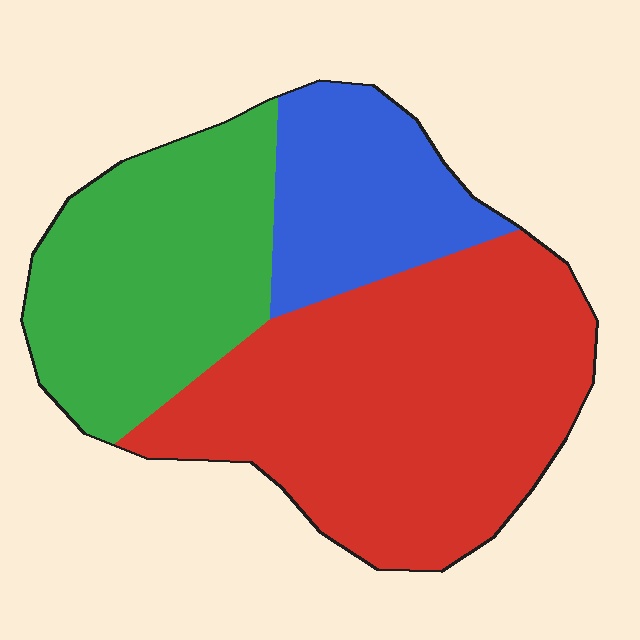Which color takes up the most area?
Red, at roughly 50%.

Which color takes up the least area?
Blue, at roughly 20%.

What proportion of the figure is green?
Green covers 31% of the figure.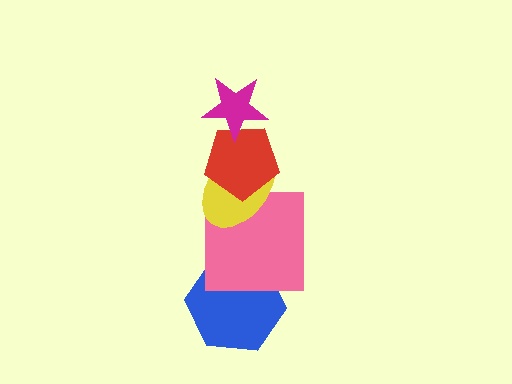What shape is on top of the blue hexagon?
The pink square is on top of the blue hexagon.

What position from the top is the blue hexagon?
The blue hexagon is 5th from the top.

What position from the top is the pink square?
The pink square is 4th from the top.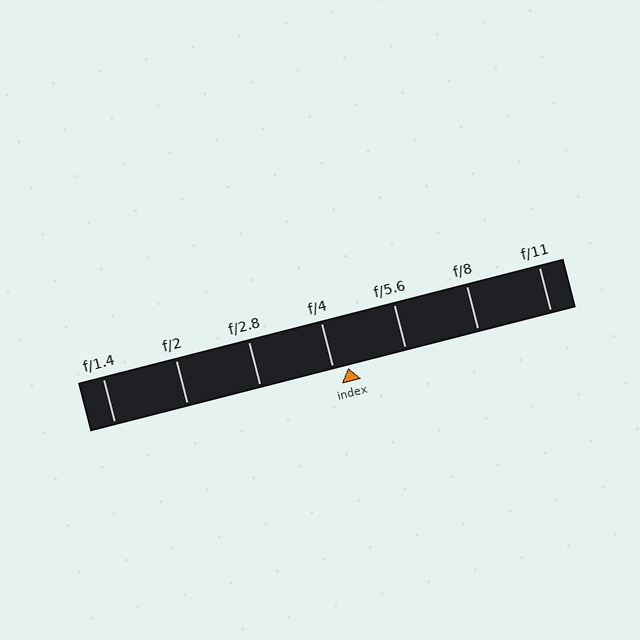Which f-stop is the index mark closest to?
The index mark is closest to f/4.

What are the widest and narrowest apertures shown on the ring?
The widest aperture shown is f/1.4 and the narrowest is f/11.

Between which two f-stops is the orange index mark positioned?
The index mark is between f/4 and f/5.6.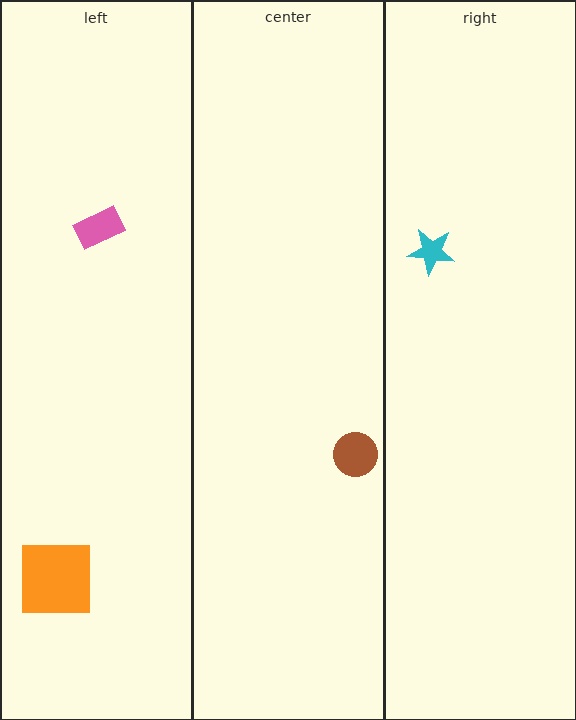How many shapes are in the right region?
1.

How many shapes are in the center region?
1.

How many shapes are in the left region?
2.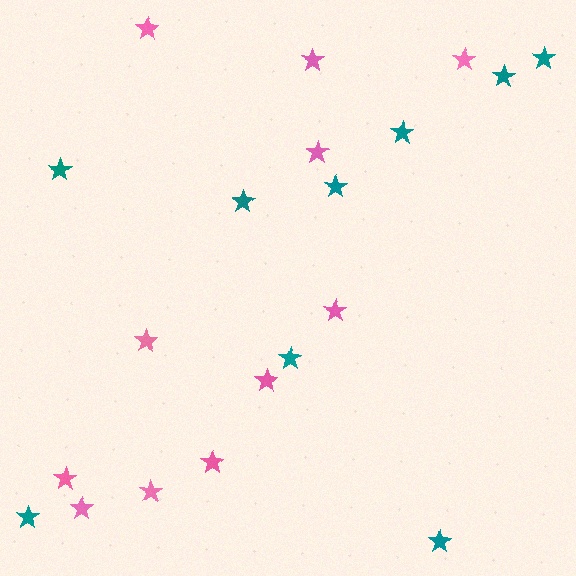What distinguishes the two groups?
There are 2 groups: one group of pink stars (11) and one group of teal stars (9).